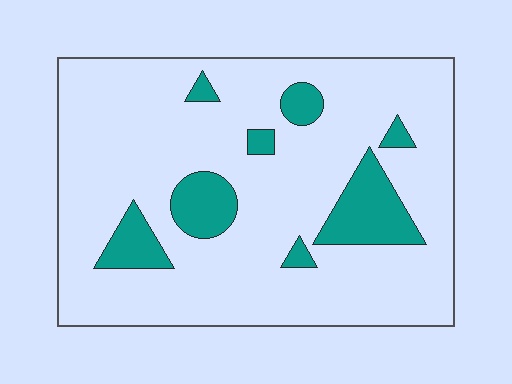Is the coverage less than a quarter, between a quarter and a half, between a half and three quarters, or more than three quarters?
Less than a quarter.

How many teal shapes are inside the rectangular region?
8.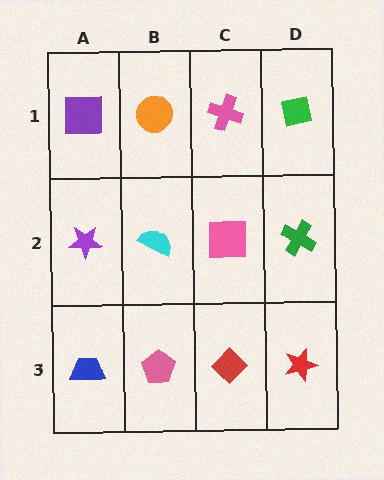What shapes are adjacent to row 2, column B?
An orange circle (row 1, column B), a pink pentagon (row 3, column B), a purple star (row 2, column A), a pink square (row 2, column C).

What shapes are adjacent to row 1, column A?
A purple star (row 2, column A), an orange circle (row 1, column B).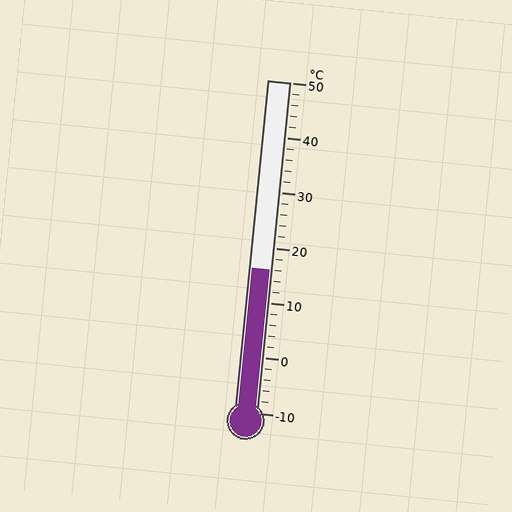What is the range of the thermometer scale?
The thermometer scale ranges from -10°C to 50°C.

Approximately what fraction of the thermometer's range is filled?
The thermometer is filled to approximately 45% of its range.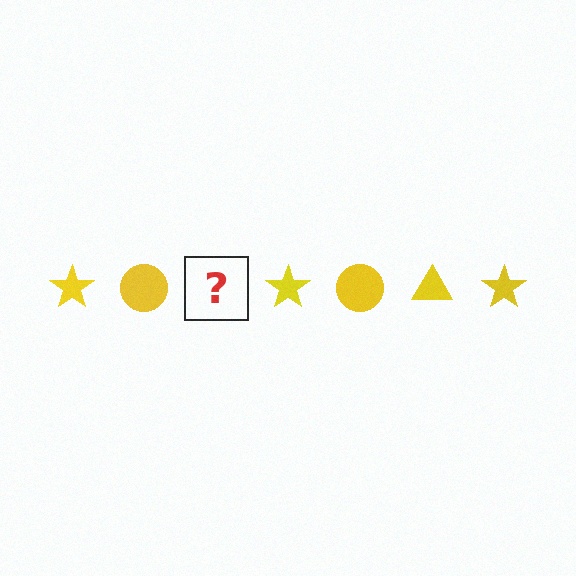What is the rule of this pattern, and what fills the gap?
The rule is that the pattern cycles through star, circle, triangle shapes in yellow. The gap should be filled with a yellow triangle.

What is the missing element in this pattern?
The missing element is a yellow triangle.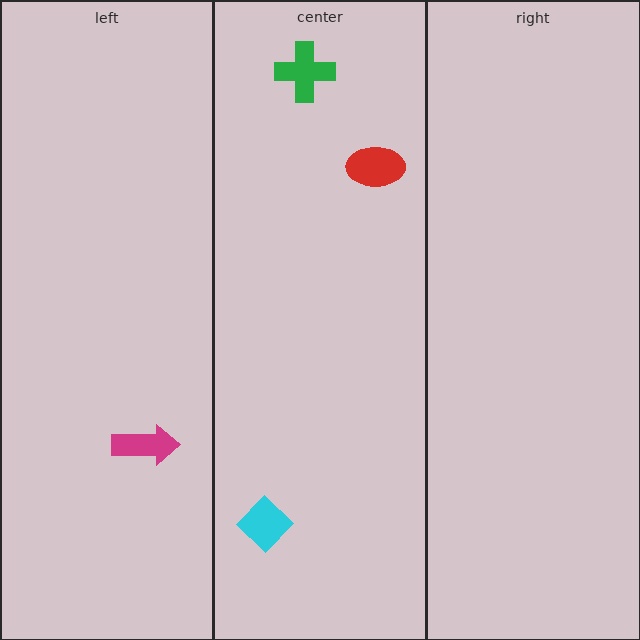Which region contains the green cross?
The center region.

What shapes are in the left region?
The magenta arrow.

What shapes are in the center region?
The cyan diamond, the red ellipse, the green cross.